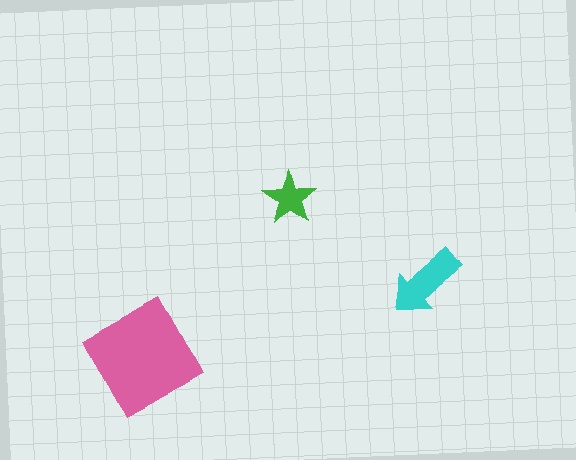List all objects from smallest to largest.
The green star, the cyan arrow, the pink diamond.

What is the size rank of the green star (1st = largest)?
3rd.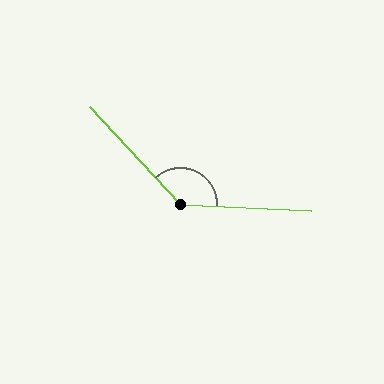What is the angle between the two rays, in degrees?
Approximately 135 degrees.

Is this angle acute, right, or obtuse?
It is obtuse.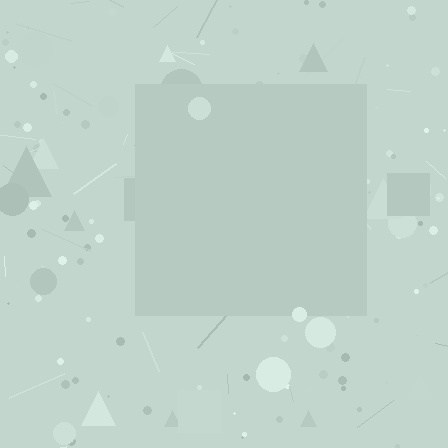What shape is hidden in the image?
A square is hidden in the image.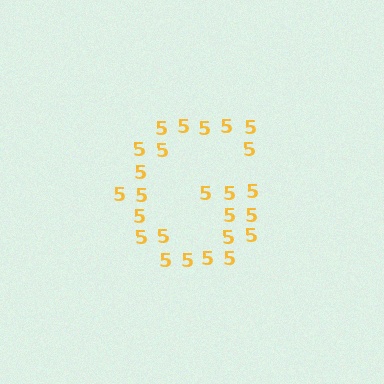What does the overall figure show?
The overall figure shows the letter G.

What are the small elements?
The small elements are digit 5's.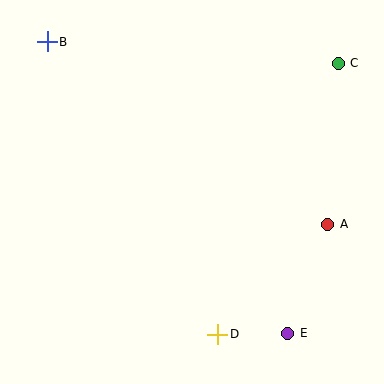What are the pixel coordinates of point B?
Point B is at (47, 42).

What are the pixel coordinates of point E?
Point E is at (288, 333).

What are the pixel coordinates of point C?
Point C is at (338, 63).